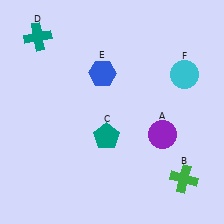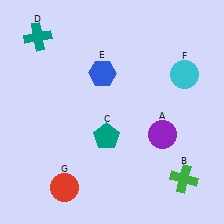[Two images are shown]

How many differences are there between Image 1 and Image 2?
There is 1 difference between the two images.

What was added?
A red circle (G) was added in Image 2.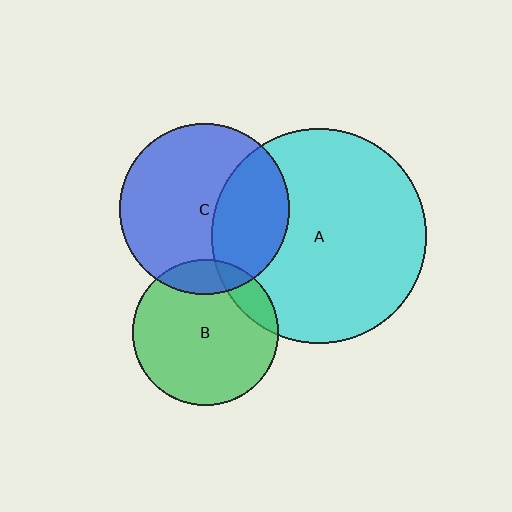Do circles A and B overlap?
Yes.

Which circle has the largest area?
Circle A (cyan).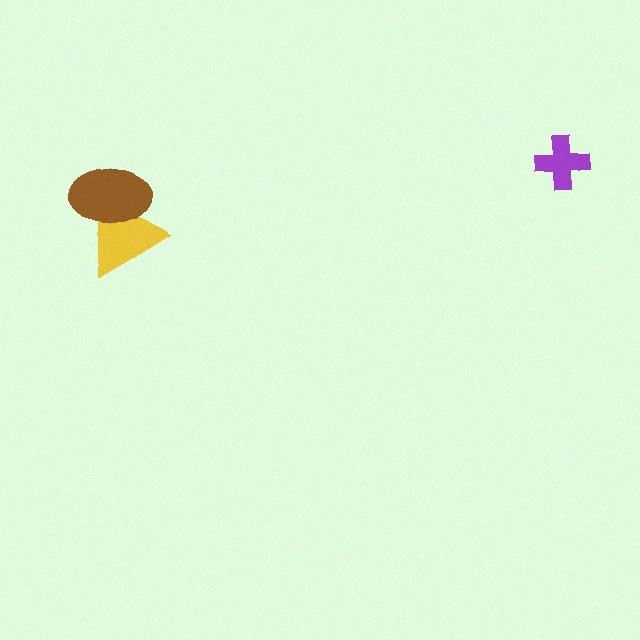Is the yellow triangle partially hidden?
Yes, it is partially covered by another shape.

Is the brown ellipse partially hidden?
No, no other shape covers it.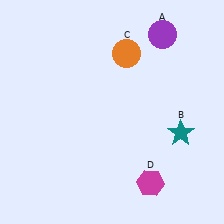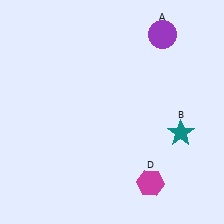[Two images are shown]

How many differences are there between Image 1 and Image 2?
There is 1 difference between the two images.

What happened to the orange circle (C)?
The orange circle (C) was removed in Image 2. It was in the top-right area of Image 1.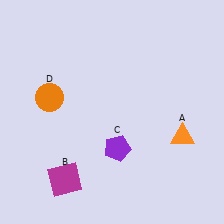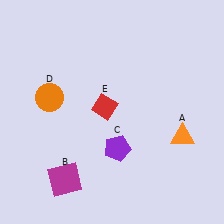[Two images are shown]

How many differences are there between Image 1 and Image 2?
There is 1 difference between the two images.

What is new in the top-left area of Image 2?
A red diamond (E) was added in the top-left area of Image 2.